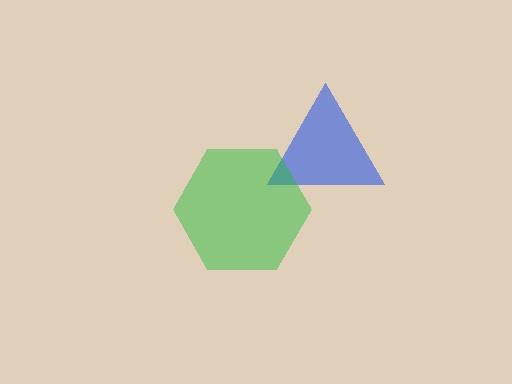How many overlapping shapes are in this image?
There are 2 overlapping shapes in the image.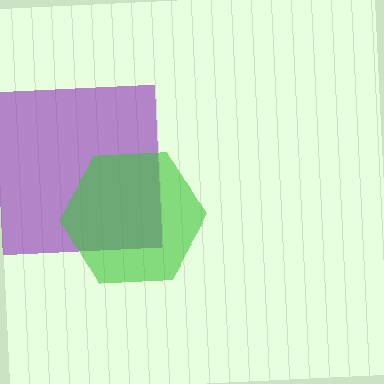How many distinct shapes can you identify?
There are 2 distinct shapes: a purple square, a green hexagon.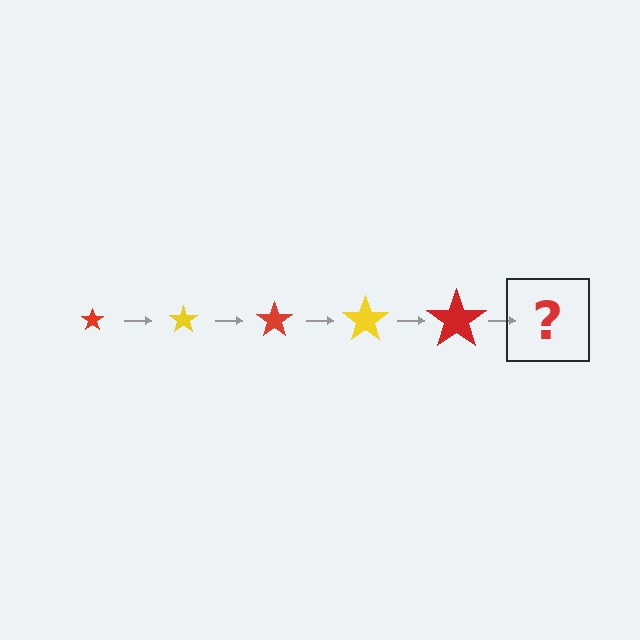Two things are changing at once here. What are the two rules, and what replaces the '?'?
The two rules are that the star grows larger each step and the color cycles through red and yellow. The '?' should be a yellow star, larger than the previous one.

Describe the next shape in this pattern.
It should be a yellow star, larger than the previous one.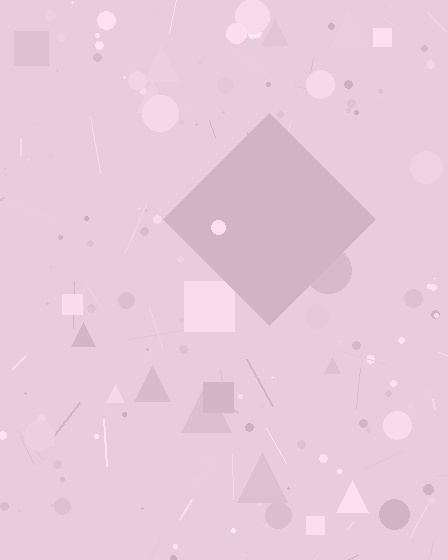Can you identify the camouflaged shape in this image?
The camouflaged shape is a diamond.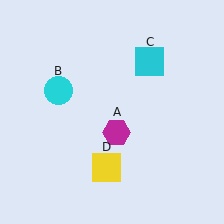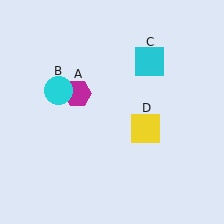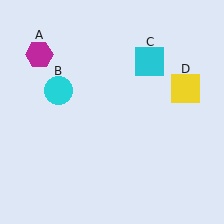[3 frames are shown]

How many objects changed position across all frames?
2 objects changed position: magenta hexagon (object A), yellow square (object D).